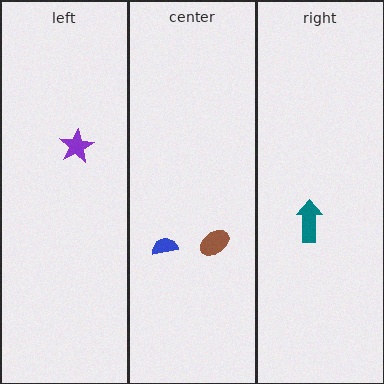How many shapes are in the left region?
1.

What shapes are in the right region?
The teal arrow.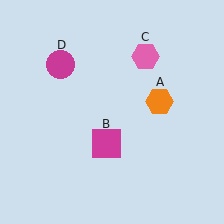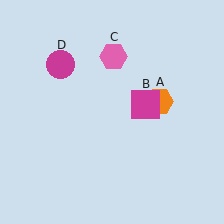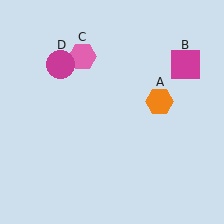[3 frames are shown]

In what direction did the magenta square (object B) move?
The magenta square (object B) moved up and to the right.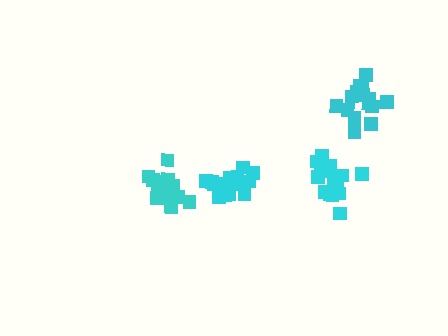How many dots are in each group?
Group 1: 18 dots, Group 2: 16 dots, Group 3: 19 dots, Group 4: 19 dots (72 total).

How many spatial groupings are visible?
There are 4 spatial groupings.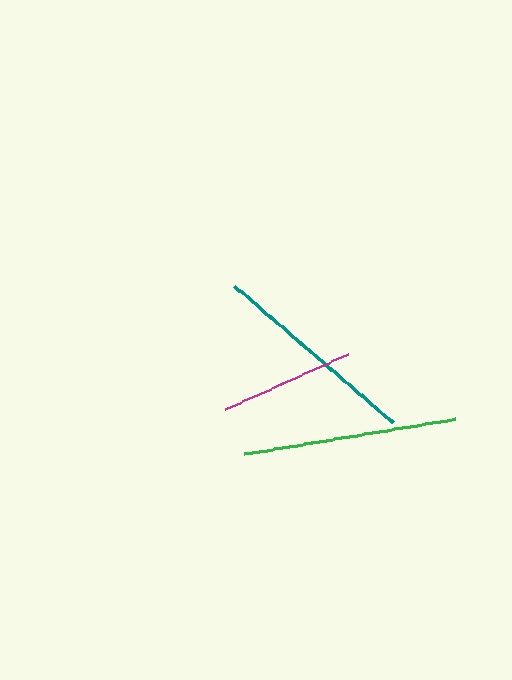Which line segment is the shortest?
The magenta line is the shortest at approximately 134 pixels.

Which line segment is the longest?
The green line is the longest at approximately 214 pixels.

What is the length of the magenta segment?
The magenta segment is approximately 134 pixels long.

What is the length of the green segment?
The green segment is approximately 214 pixels long.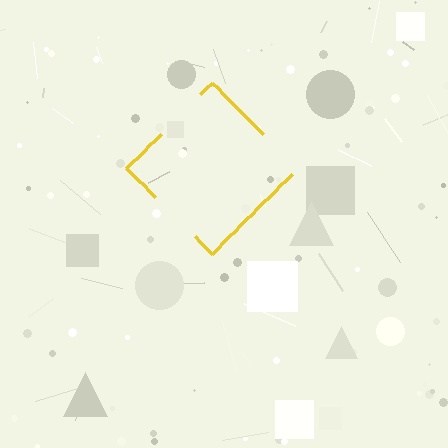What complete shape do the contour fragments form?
The contour fragments form a diamond.